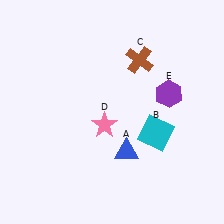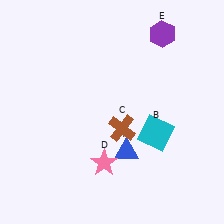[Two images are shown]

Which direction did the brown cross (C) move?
The brown cross (C) moved down.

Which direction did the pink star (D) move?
The pink star (D) moved down.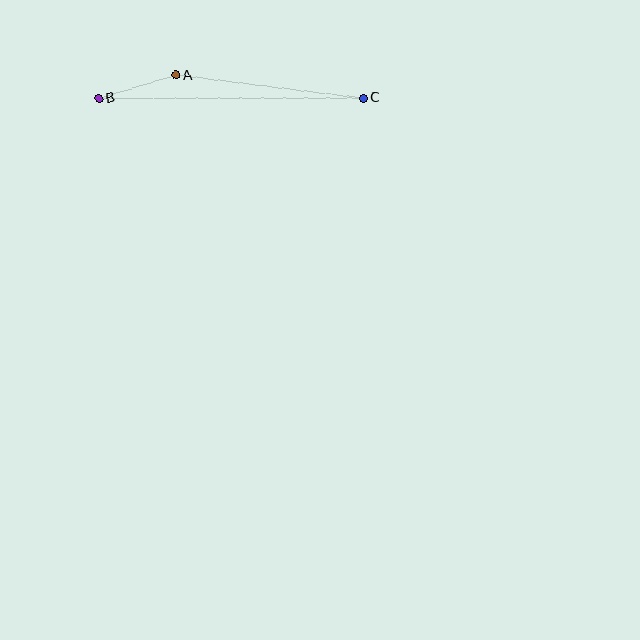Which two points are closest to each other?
Points A and B are closest to each other.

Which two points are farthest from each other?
Points B and C are farthest from each other.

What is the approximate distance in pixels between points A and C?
The distance between A and C is approximately 188 pixels.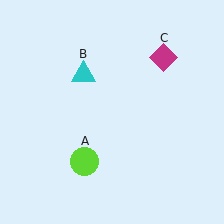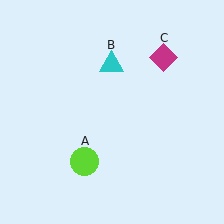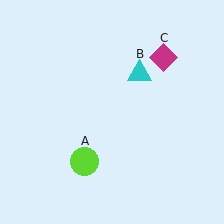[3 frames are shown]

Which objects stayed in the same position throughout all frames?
Lime circle (object A) and magenta diamond (object C) remained stationary.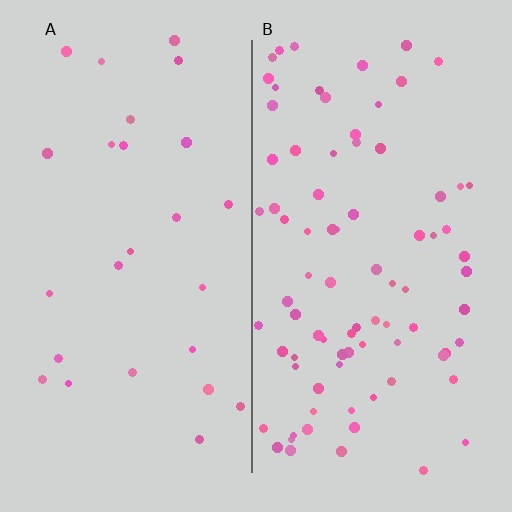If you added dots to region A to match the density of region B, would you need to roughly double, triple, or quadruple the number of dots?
Approximately triple.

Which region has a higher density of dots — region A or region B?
B (the right).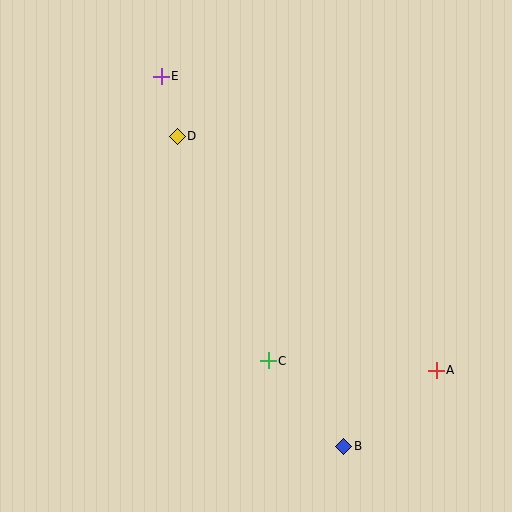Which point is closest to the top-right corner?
Point E is closest to the top-right corner.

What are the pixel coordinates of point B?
Point B is at (344, 446).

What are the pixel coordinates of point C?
Point C is at (268, 361).